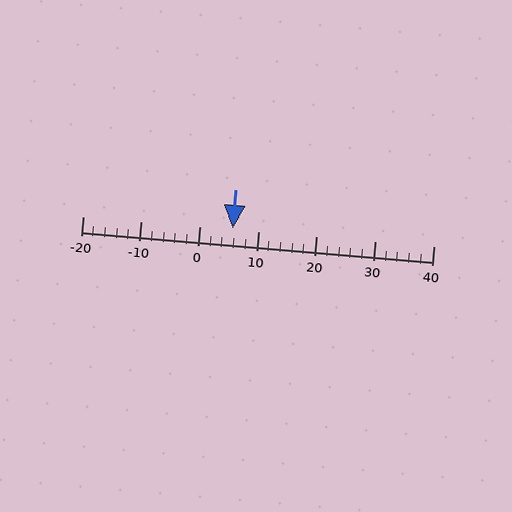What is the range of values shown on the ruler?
The ruler shows values from -20 to 40.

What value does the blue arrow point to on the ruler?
The blue arrow points to approximately 6.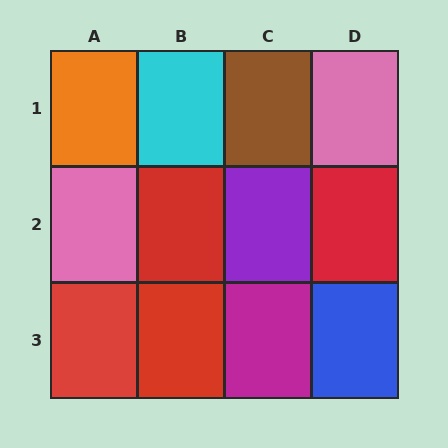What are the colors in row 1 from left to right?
Orange, cyan, brown, pink.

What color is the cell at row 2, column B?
Red.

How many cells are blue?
1 cell is blue.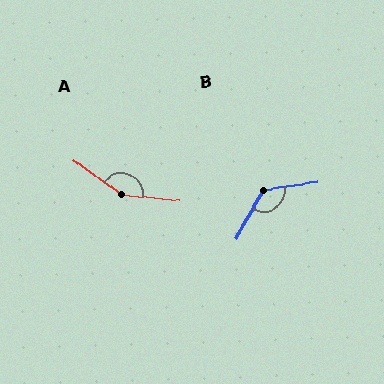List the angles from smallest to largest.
B (128°), A (150°).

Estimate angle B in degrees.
Approximately 128 degrees.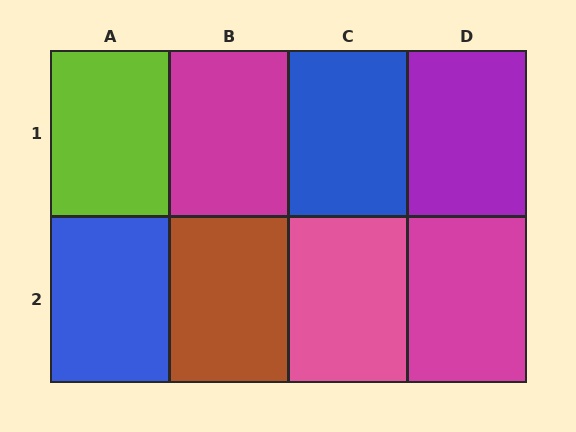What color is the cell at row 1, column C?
Blue.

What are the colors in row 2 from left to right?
Blue, brown, pink, magenta.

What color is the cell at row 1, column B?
Magenta.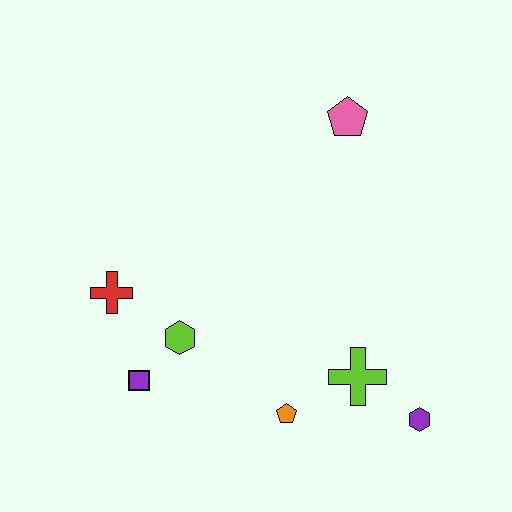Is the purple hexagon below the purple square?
Yes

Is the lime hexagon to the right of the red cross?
Yes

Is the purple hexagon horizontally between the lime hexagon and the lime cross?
No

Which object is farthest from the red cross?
The purple hexagon is farthest from the red cross.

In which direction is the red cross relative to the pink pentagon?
The red cross is to the left of the pink pentagon.